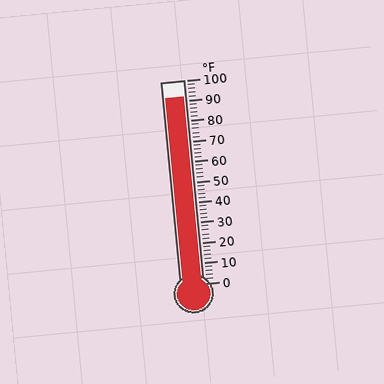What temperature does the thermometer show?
The thermometer shows approximately 92°F.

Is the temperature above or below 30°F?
The temperature is above 30°F.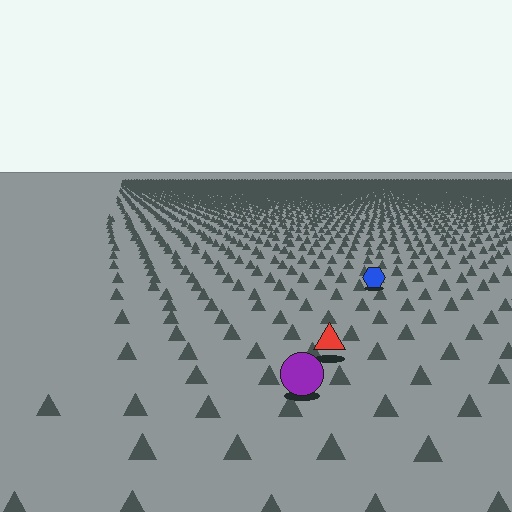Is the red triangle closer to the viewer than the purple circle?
No. The purple circle is closer — you can tell from the texture gradient: the ground texture is coarser near it.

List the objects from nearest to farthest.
From nearest to farthest: the purple circle, the red triangle, the blue hexagon.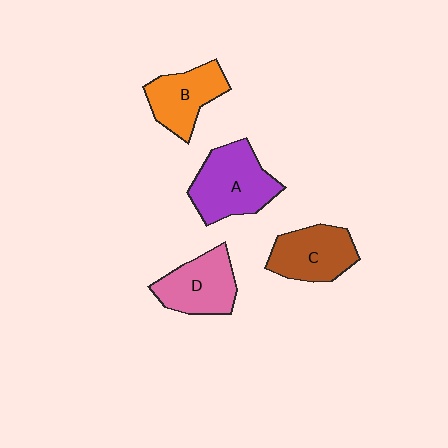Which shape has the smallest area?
Shape B (orange).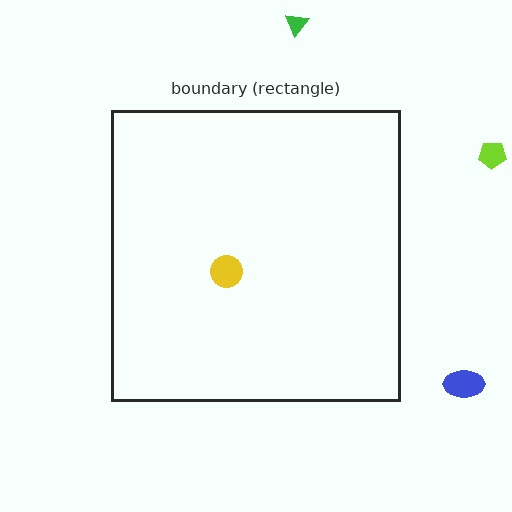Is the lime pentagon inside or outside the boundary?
Outside.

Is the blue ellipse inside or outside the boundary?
Outside.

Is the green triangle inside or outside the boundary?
Outside.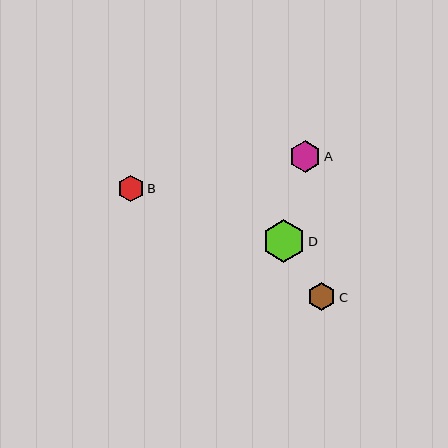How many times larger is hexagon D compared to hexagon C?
Hexagon D is approximately 1.5 times the size of hexagon C.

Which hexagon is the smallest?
Hexagon B is the smallest with a size of approximately 27 pixels.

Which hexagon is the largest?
Hexagon D is the largest with a size of approximately 42 pixels.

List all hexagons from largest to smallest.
From largest to smallest: D, A, C, B.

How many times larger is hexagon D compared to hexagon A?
Hexagon D is approximately 1.3 times the size of hexagon A.